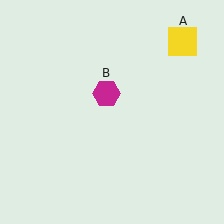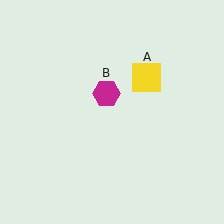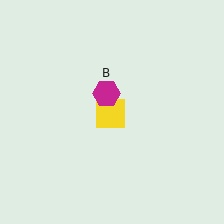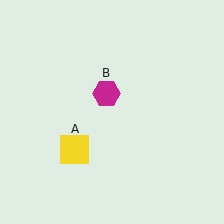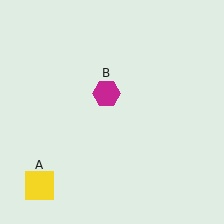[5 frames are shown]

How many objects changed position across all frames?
1 object changed position: yellow square (object A).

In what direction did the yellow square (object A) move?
The yellow square (object A) moved down and to the left.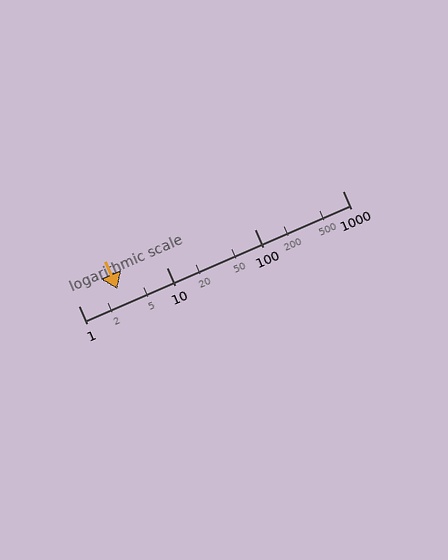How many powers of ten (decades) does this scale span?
The scale spans 3 decades, from 1 to 1000.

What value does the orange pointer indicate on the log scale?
The pointer indicates approximately 2.8.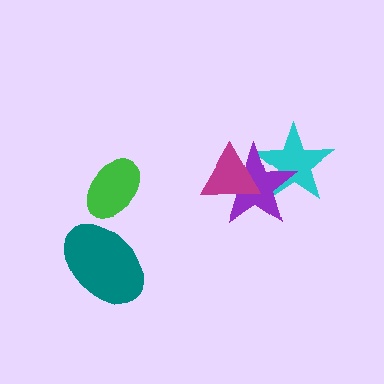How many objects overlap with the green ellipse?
0 objects overlap with the green ellipse.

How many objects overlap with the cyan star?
2 objects overlap with the cyan star.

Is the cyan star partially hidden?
Yes, it is partially covered by another shape.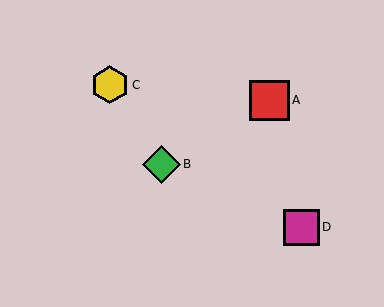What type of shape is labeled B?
Shape B is a green diamond.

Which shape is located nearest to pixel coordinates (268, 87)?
The red square (labeled A) at (269, 100) is nearest to that location.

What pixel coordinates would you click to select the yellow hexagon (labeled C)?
Click at (110, 85) to select the yellow hexagon C.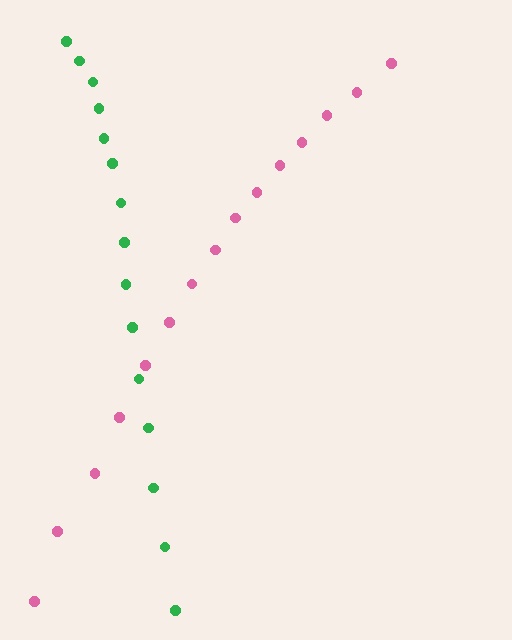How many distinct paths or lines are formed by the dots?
There are 2 distinct paths.